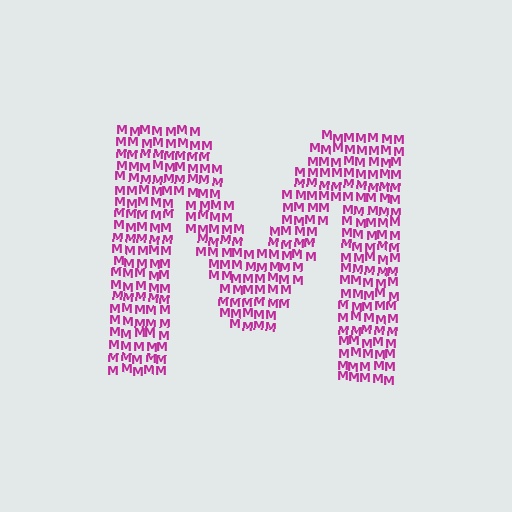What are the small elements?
The small elements are letter M's.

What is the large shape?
The large shape is the letter M.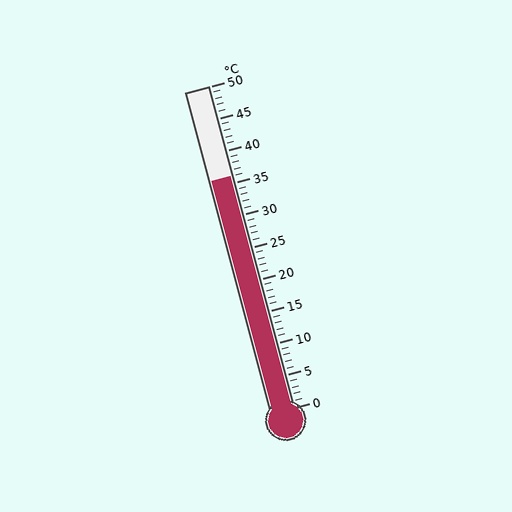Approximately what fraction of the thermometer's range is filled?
The thermometer is filled to approximately 70% of its range.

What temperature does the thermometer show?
The thermometer shows approximately 36°C.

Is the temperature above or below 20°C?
The temperature is above 20°C.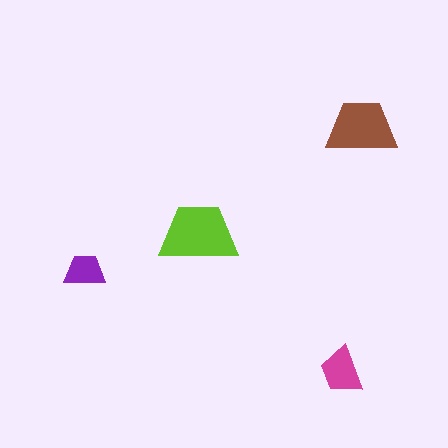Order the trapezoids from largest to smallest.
the lime one, the brown one, the magenta one, the purple one.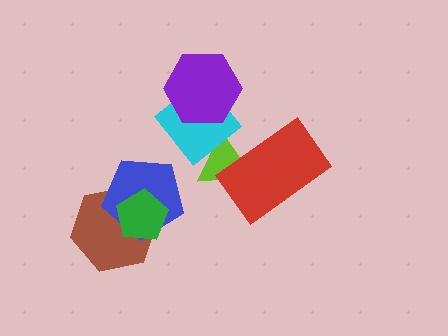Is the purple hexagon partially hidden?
No, no other shape covers it.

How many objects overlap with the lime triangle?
2 objects overlap with the lime triangle.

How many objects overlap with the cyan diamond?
2 objects overlap with the cyan diamond.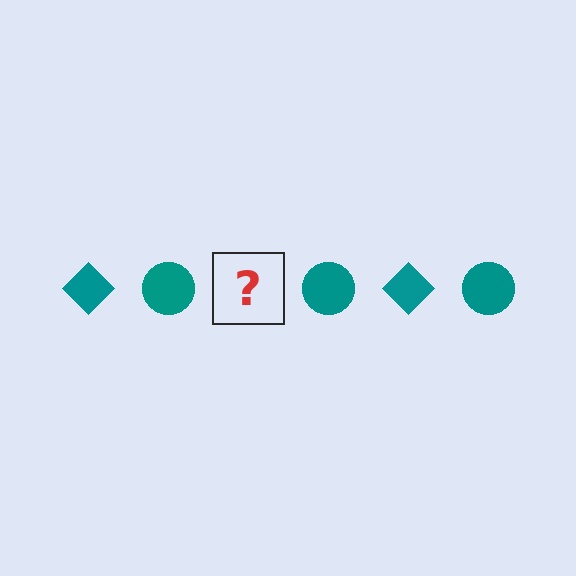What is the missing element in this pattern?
The missing element is a teal diamond.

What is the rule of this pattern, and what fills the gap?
The rule is that the pattern cycles through diamond, circle shapes in teal. The gap should be filled with a teal diamond.